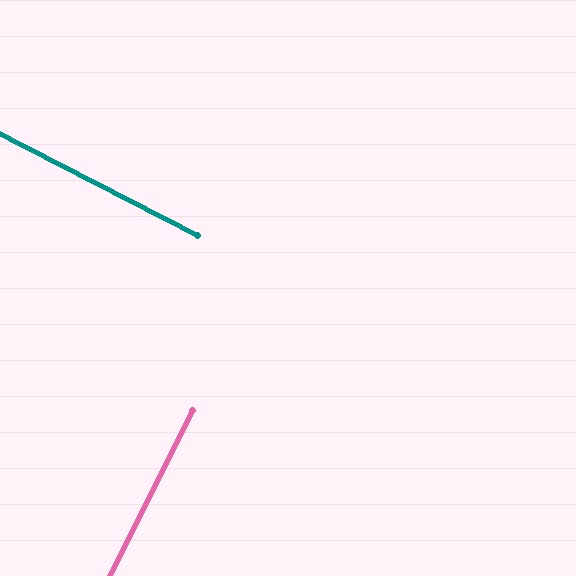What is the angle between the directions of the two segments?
Approximately 90 degrees.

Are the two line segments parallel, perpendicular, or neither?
Perpendicular — they meet at approximately 90°.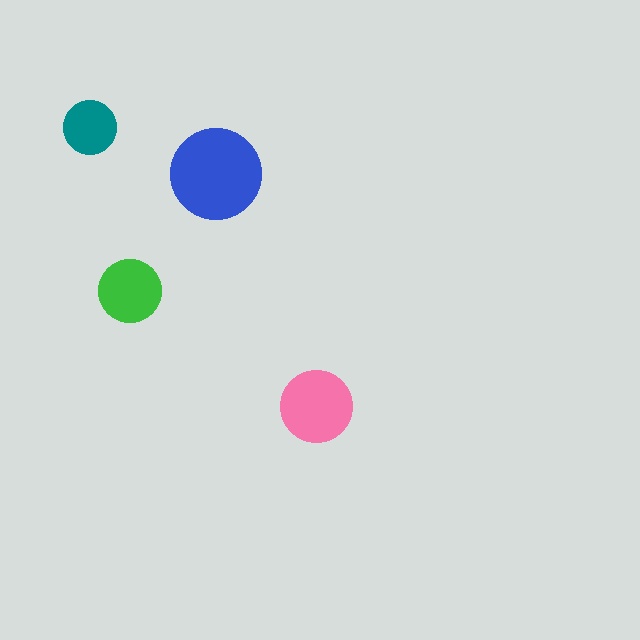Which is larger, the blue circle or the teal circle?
The blue one.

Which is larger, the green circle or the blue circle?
The blue one.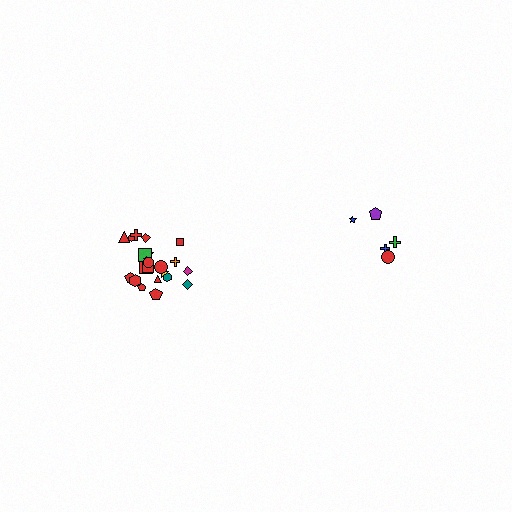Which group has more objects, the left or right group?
The left group.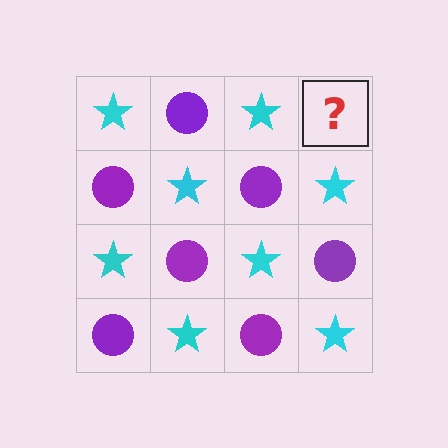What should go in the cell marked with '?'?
The missing cell should contain a purple circle.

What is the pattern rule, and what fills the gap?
The rule is that it alternates cyan star and purple circle in a checkerboard pattern. The gap should be filled with a purple circle.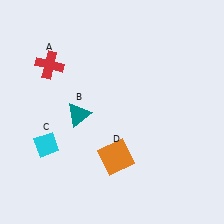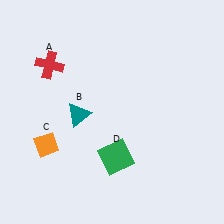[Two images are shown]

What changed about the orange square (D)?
In Image 1, D is orange. In Image 2, it changed to green.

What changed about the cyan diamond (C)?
In Image 1, C is cyan. In Image 2, it changed to orange.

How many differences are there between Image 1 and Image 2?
There are 2 differences between the two images.